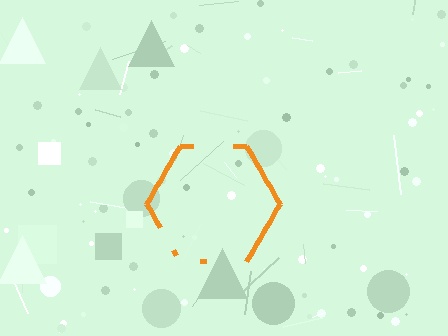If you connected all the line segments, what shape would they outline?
They would outline a hexagon.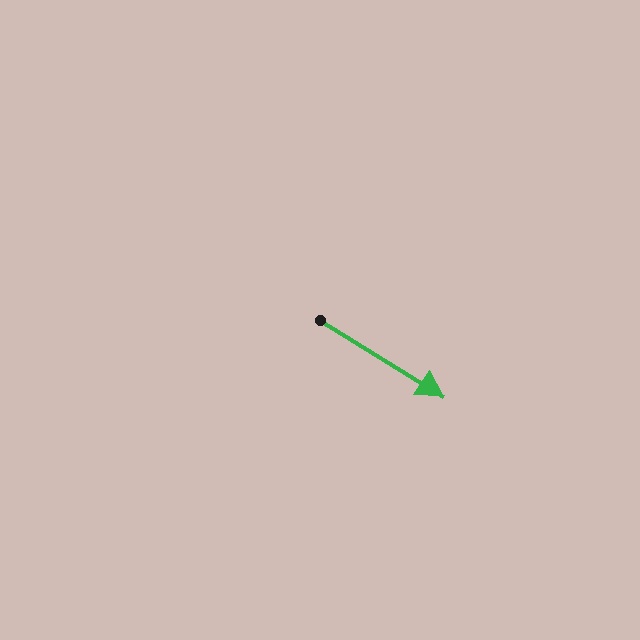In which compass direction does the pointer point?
Southeast.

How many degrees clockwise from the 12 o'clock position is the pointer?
Approximately 122 degrees.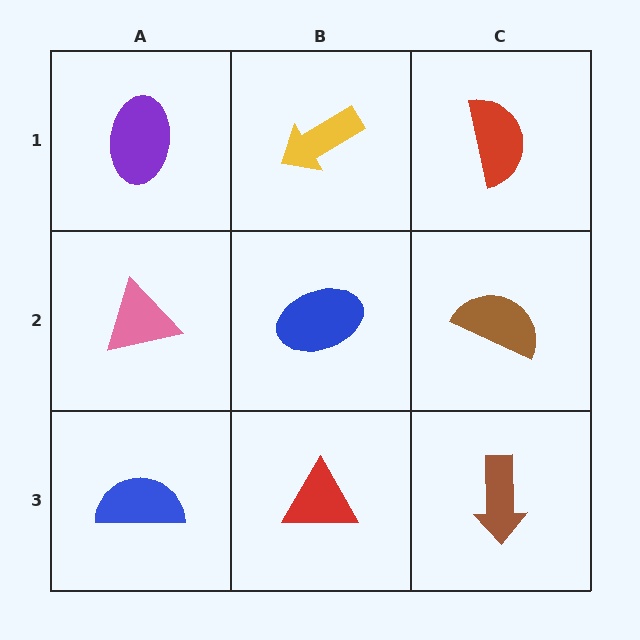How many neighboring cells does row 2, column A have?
3.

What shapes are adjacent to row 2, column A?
A purple ellipse (row 1, column A), a blue semicircle (row 3, column A), a blue ellipse (row 2, column B).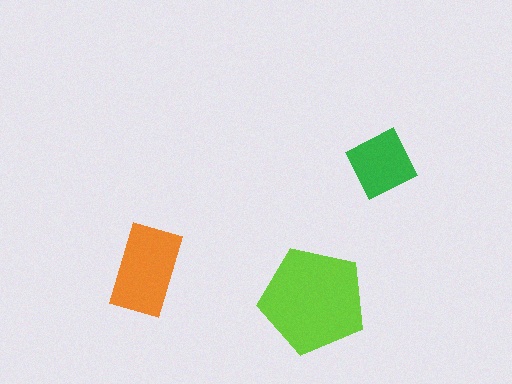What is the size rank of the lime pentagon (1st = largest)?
1st.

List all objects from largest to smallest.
The lime pentagon, the orange rectangle, the green diamond.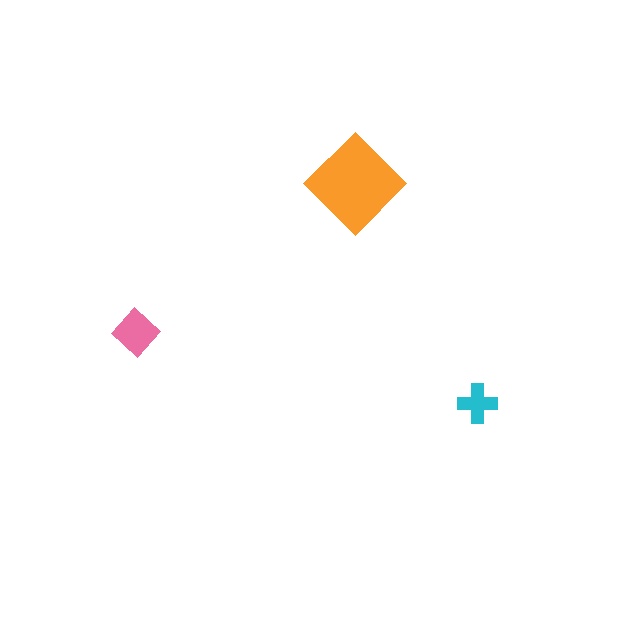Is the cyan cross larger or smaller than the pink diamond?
Smaller.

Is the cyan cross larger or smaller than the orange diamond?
Smaller.